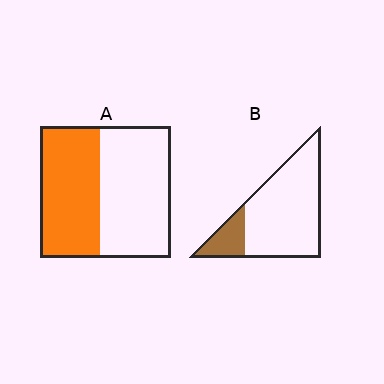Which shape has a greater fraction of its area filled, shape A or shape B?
Shape A.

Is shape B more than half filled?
No.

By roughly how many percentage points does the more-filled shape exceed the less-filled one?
By roughly 30 percentage points (A over B).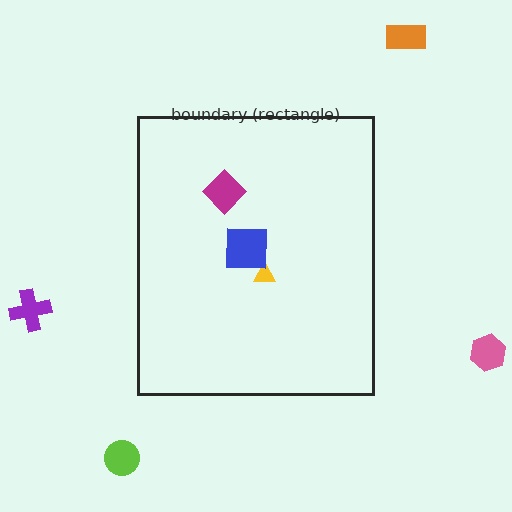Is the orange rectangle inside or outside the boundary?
Outside.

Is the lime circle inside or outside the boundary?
Outside.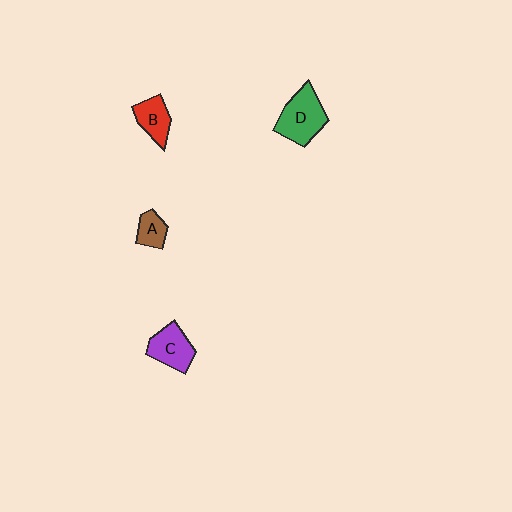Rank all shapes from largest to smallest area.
From largest to smallest: D (green), C (purple), B (red), A (brown).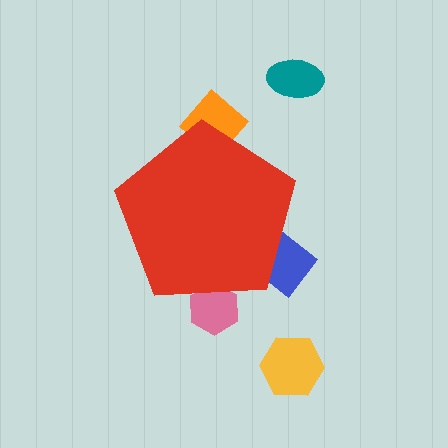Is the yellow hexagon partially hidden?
No, the yellow hexagon is fully visible.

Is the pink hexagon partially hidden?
Yes, the pink hexagon is partially hidden behind the red pentagon.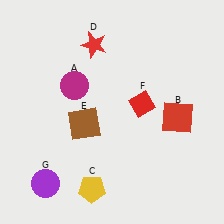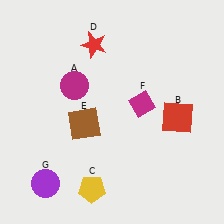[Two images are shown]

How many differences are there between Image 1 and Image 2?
There is 1 difference between the two images.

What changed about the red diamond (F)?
In Image 1, F is red. In Image 2, it changed to magenta.